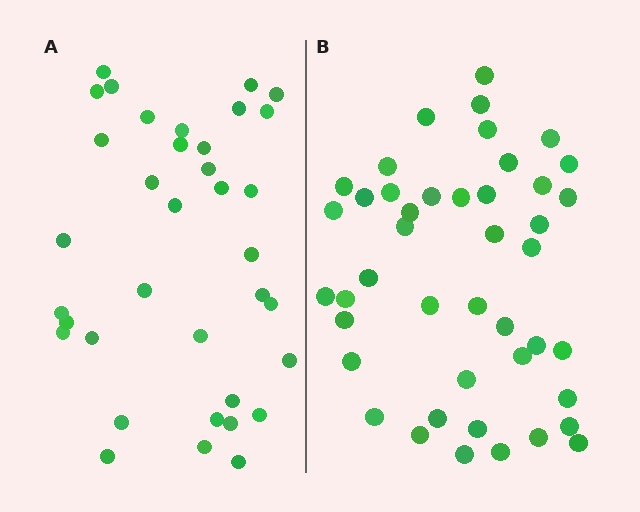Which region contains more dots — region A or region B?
Region B (the right region) has more dots.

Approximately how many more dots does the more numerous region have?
Region B has roughly 8 or so more dots than region A.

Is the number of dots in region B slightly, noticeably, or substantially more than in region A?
Region B has only slightly more — the two regions are fairly close. The ratio is roughly 1.2 to 1.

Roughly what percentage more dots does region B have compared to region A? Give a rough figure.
About 20% more.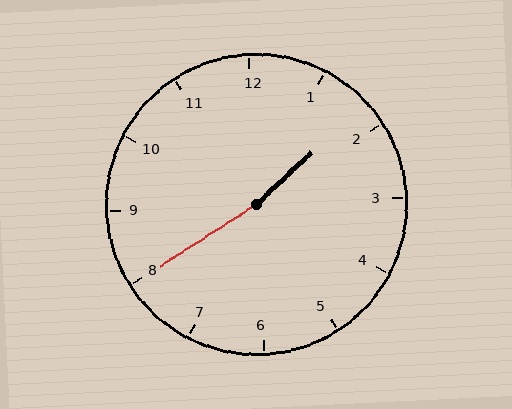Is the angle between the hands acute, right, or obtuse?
It is obtuse.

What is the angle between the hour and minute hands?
Approximately 170 degrees.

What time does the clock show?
1:40.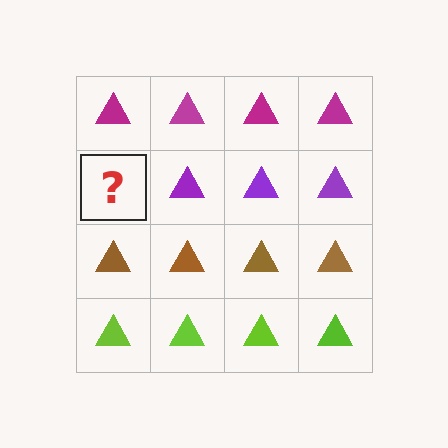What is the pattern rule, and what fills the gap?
The rule is that each row has a consistent color. The gap should be filled with a purple triangle.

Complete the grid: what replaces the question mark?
The question mark should be replaced with a purple triangle.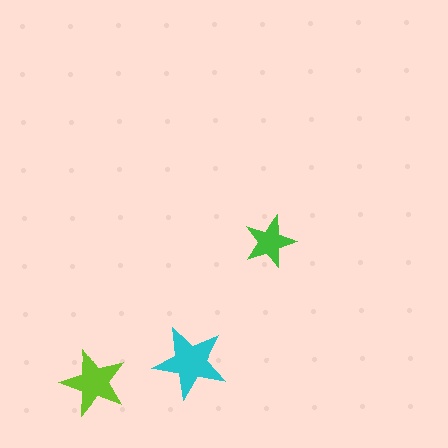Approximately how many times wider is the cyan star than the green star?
About 1.5 times wider.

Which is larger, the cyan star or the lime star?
The cyan one.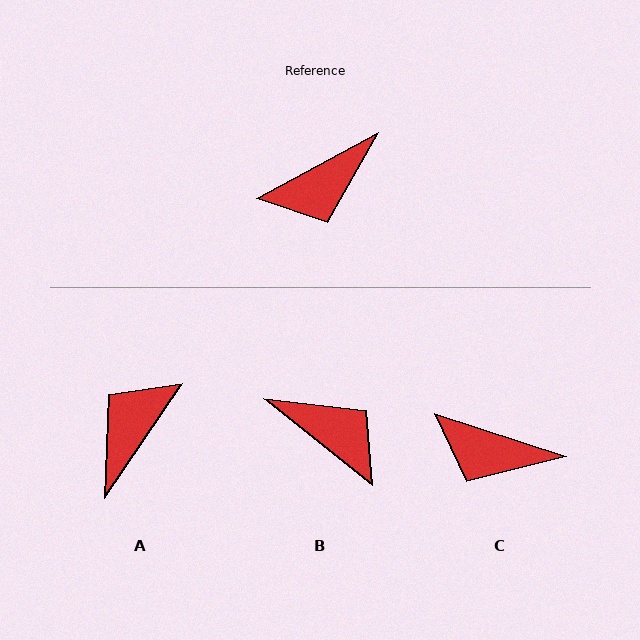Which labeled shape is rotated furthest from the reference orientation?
A, about 152 degrees away.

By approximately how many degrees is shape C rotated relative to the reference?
Approximately 46 degrees clockwise.